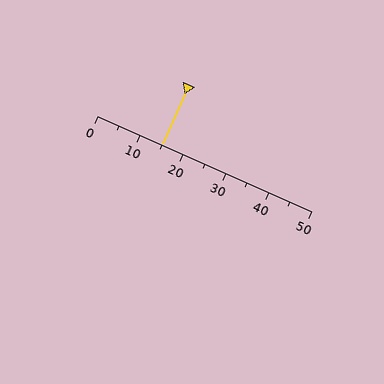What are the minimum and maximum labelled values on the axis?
The axis runs from 0 to 50.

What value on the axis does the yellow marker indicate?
The marker indicates approximately 15.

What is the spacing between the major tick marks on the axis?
The major ticks are spaced 10 apart.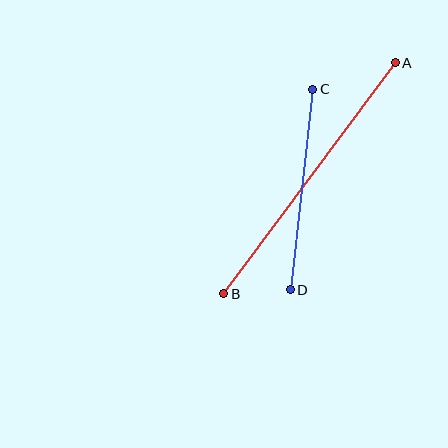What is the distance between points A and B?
The distance is approximately 288 pixels.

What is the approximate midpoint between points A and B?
The midpoint is at approximately (309, 178) pixels.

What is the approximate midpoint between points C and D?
The midpoint is at approximately (301, 190) pixels.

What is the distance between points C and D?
The distance is approximately 201 pixels.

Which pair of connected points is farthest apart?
Points A and B are farthest apart.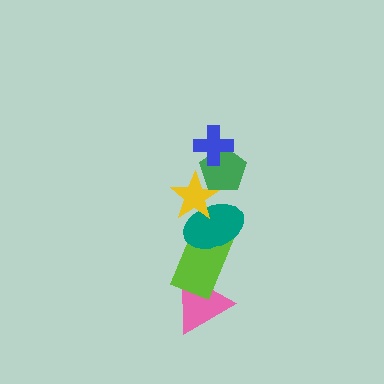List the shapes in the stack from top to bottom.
From top to bottom: the blue cross, the green pentagon, the yellow star, the teal ellipse, the lime rectangle, the pink triangle.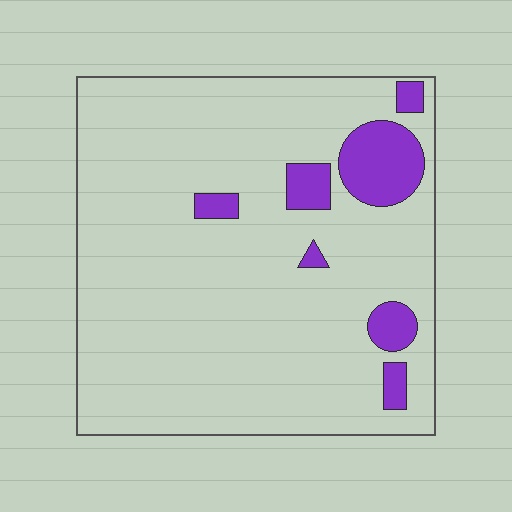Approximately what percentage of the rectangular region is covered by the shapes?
Approximately 10%.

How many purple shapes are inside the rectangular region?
7.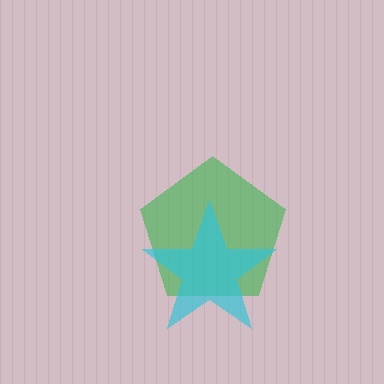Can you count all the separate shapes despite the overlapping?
Yes, there are 2 separate shapes.